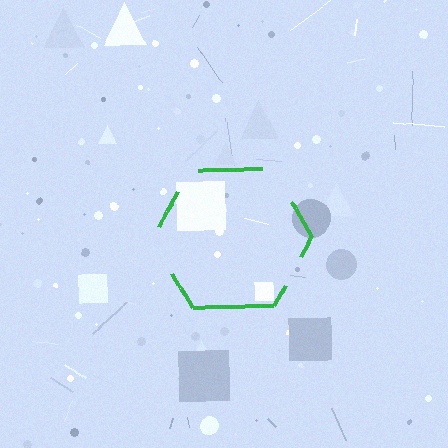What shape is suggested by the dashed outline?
The dashed outline suggests a hexagon.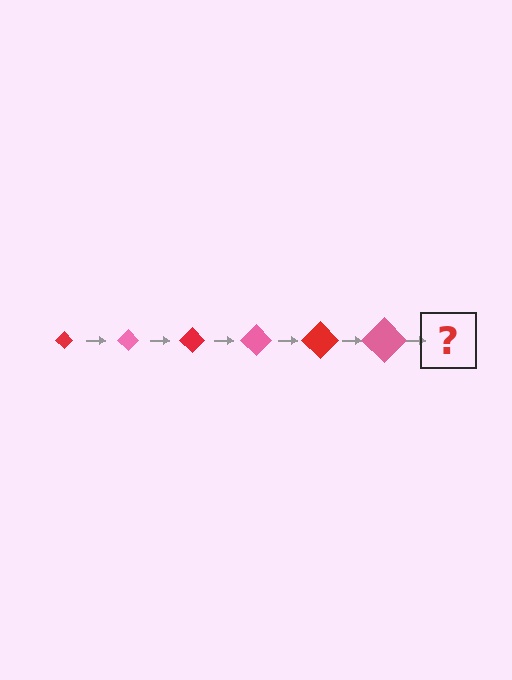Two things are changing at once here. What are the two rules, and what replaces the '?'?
The two rules are that the diamond grows larger each step and the color cycles through red and pink. The '?' should be a red diamond, larger than the previous one.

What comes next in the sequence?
The next element should be a red diamond, larger than the previous one.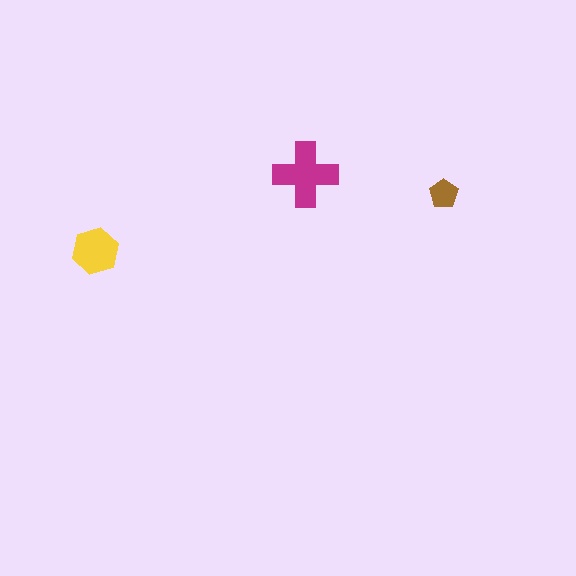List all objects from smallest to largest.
The brown pentagon, the yellow hexagon, the magenta cross.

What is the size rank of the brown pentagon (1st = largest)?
3rd.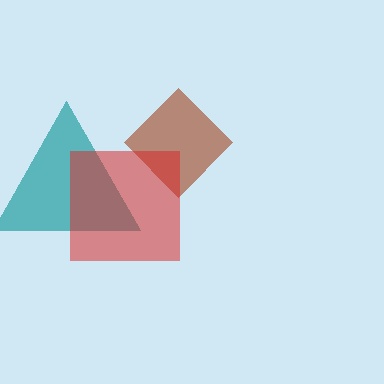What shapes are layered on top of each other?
The layered shapes are: a brown diamond, a teal triangle, a red square.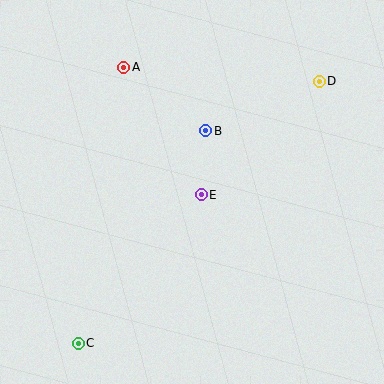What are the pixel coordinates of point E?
Point E is at (201, 195).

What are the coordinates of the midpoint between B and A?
The midpoint between B and A is at (165, 99).